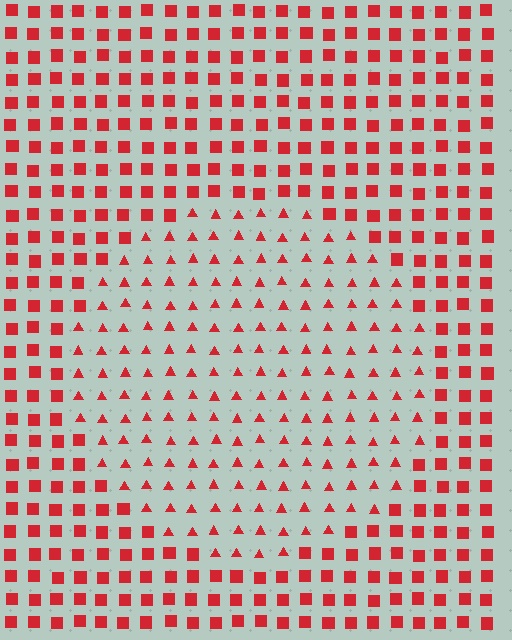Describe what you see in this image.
The image is filled with small red elements arranged in a uniform grid. A circle-shaped region contains triangles, while the surrounding area contains squares. The boundary is defined purely by the change in element shape.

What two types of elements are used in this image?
The image uses triangles inside the circle region and squares outside it.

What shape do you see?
I see a circle.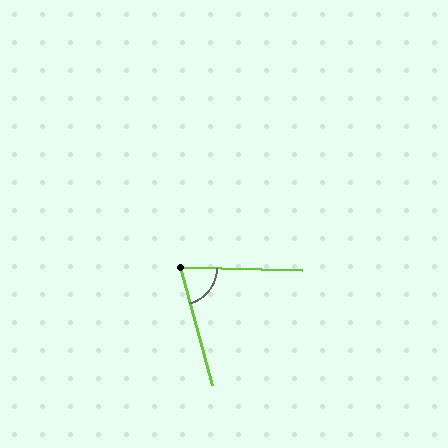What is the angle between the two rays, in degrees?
Approximately 73 degrees.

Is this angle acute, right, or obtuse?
It is acute.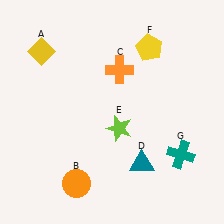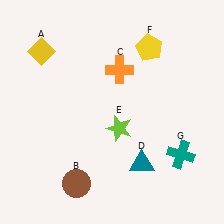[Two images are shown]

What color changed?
The circle (B) changed from orange in Image 1 to brown in Image 2.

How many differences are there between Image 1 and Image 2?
There is 1 difference between the two images.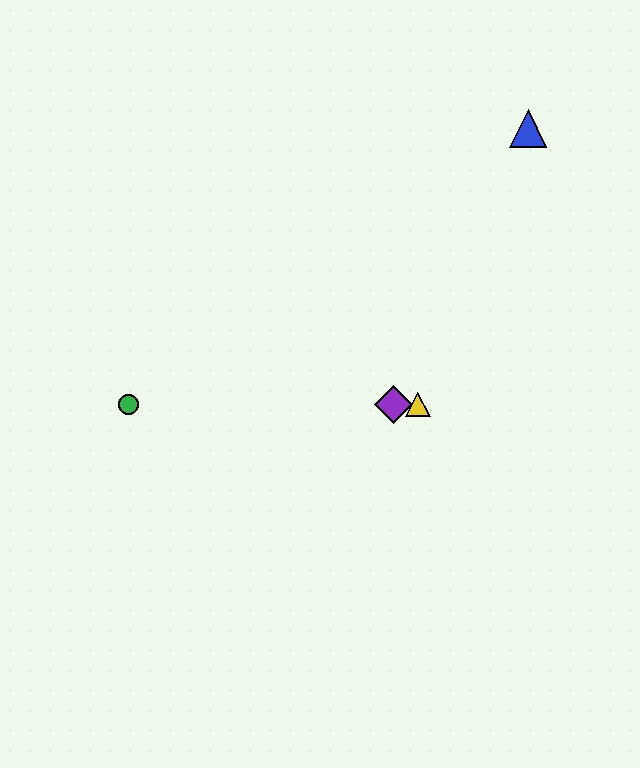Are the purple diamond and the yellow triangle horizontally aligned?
Yes, both are at y≈405.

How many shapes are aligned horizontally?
4 shapes (the red diamond, the green circle, the yellow triangle, the purple diamond) are aligned horizontally.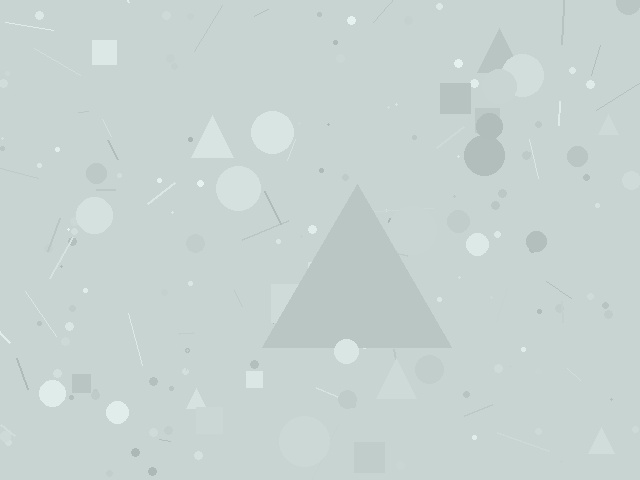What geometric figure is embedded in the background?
A triangle is embedded in the background.